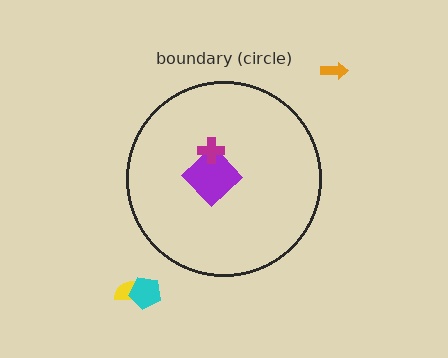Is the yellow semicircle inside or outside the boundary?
Outside.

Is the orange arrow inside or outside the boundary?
Outside.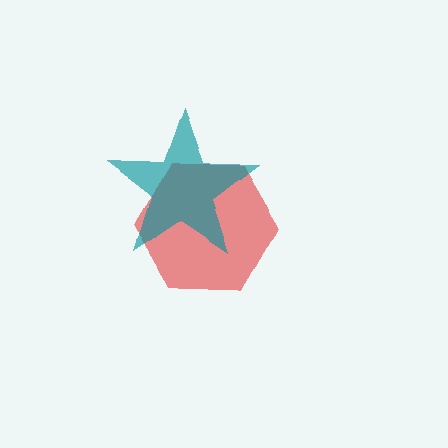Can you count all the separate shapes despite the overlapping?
Yes, there are 2 separate shapes.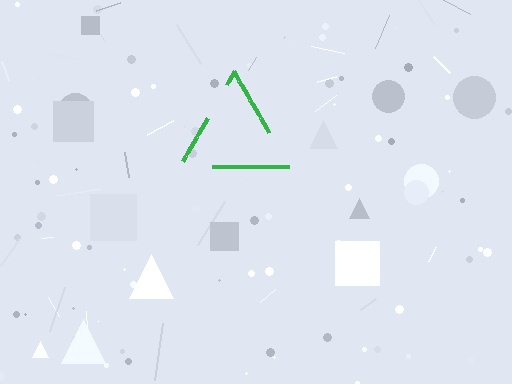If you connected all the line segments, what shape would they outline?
They would outline a triangle.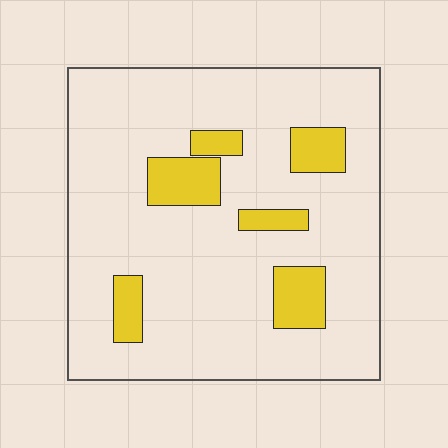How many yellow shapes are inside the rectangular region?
6.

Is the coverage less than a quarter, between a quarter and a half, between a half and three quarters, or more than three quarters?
Less than a quarter.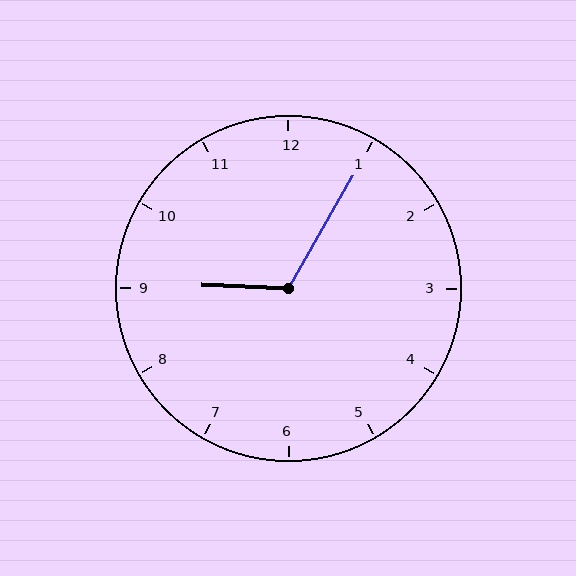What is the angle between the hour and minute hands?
Approximately 118 degrees.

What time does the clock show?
9:05.